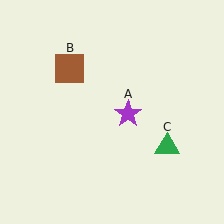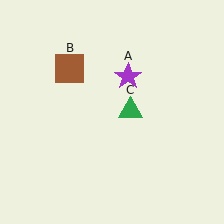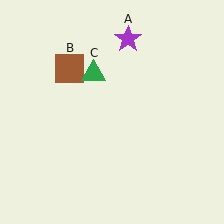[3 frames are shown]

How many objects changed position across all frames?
2 objects changed position: purple star (object A), green triangle (object C).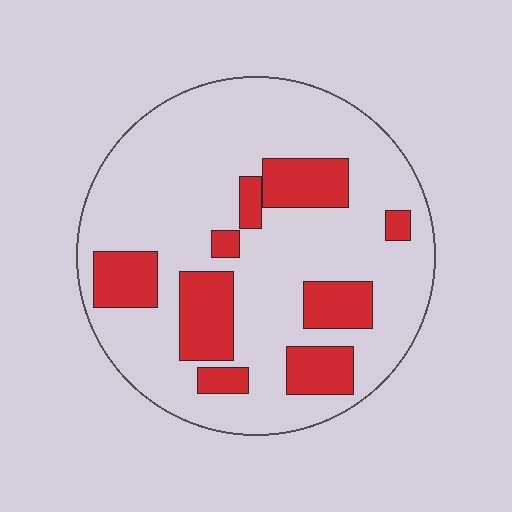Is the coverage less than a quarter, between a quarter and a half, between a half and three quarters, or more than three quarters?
Less than a quarter.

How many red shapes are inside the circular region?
9.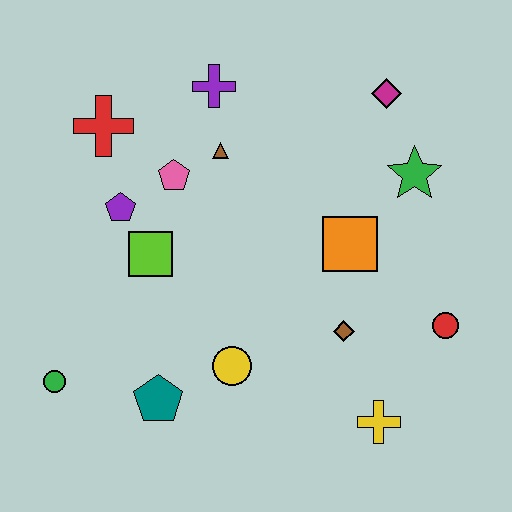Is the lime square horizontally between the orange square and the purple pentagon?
Yes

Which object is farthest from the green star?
The green circle is farthest from the green star.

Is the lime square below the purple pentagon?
Yes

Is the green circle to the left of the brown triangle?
Yes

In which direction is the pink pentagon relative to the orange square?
The pink pentagon is to the left of the orange square.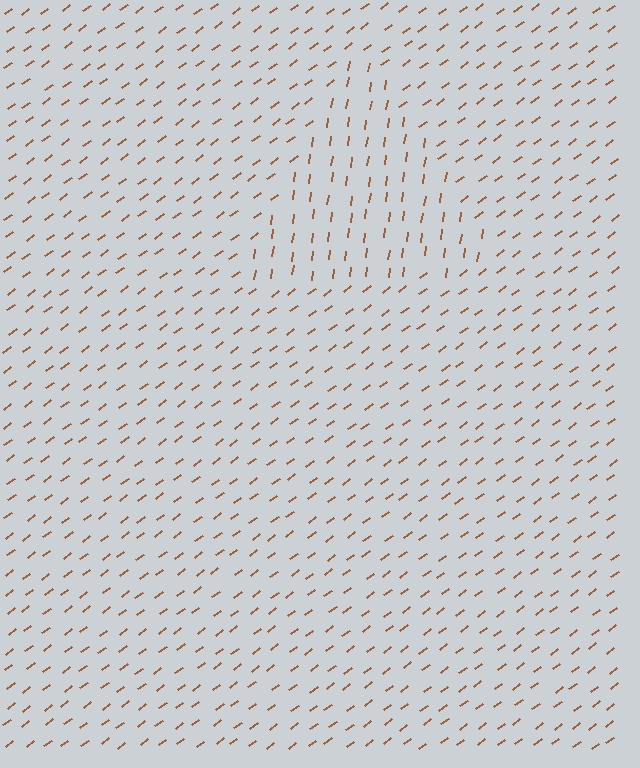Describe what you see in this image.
The image is filled with small brown line segments. A triangle region in the image has lines oriented differently from the surrounding lines, creating a visible texture boundary.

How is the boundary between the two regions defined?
The boundary is defined purely by a change in line orientation (approximately 45 degrees difference). All lines are the same color and thickness.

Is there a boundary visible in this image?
Yes, there is a texture boundary formed by a change in line orientation.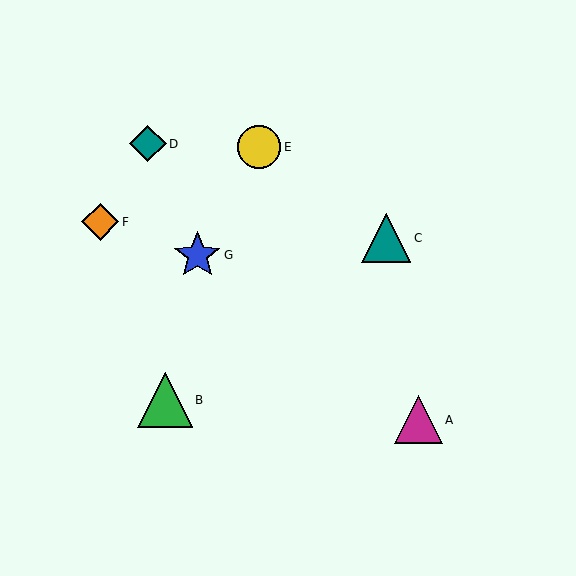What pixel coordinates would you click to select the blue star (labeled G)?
Click at (197, 255) to select the blue star G.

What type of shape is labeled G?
Shape G is a blue star.